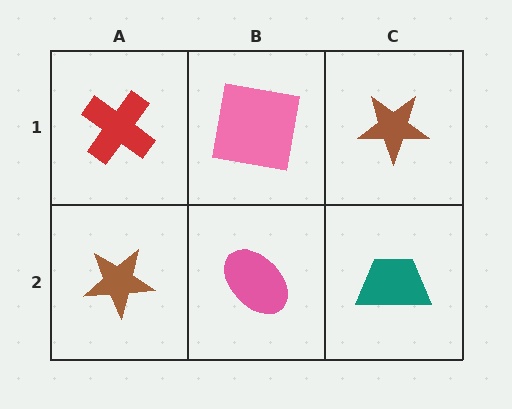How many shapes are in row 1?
3 shapes.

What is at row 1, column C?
A brown star.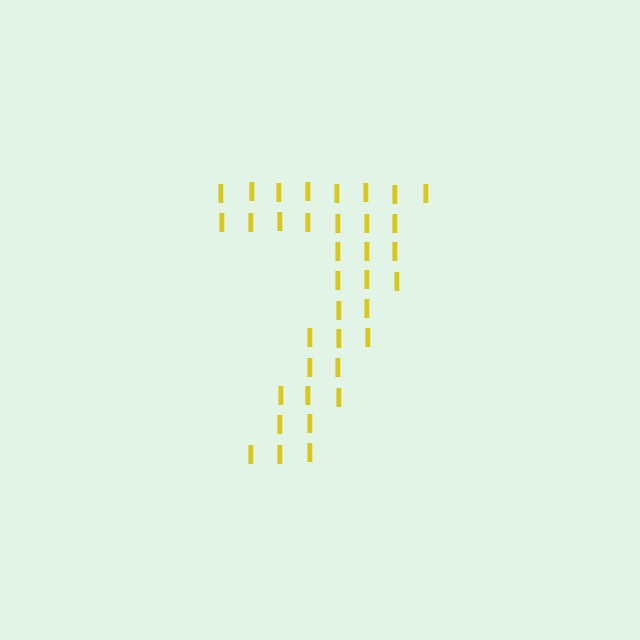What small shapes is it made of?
It is made of small letter I's.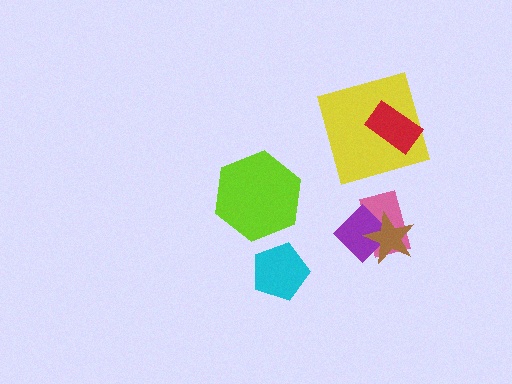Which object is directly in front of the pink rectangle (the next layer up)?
The purple diamond is directly in front of the pink rectangle.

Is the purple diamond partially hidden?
Yes, it is partially covered by another shape.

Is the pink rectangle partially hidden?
Yes, it is partially covered by another shape.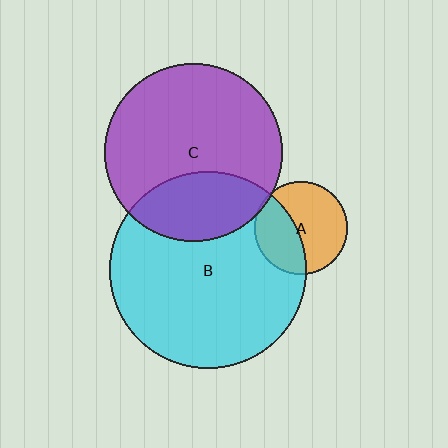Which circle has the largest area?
Circle B (cyan).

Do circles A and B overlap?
Yes.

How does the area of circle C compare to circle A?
Approximately 3.6 times.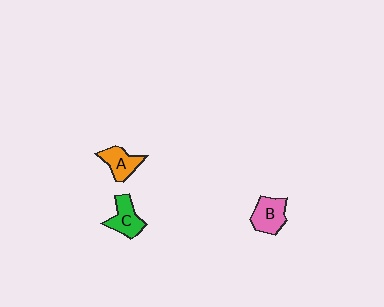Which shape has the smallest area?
Shape A (orange).